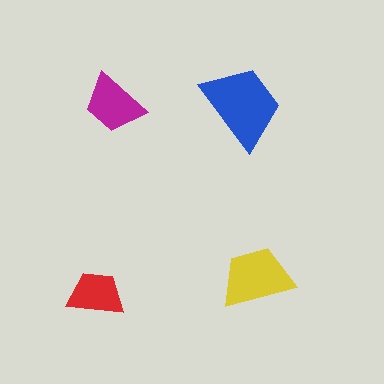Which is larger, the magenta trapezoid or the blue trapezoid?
The blue one.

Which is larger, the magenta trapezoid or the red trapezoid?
The magenta one.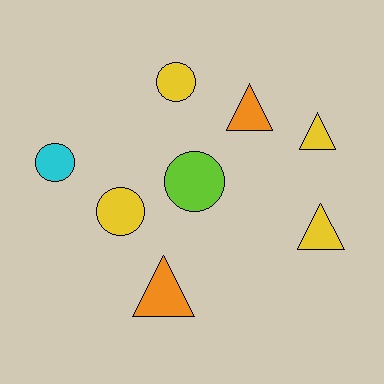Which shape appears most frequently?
Circle, with 4 objects.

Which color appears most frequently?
Yellow, with 4 objects.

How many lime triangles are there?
There are no lime triangles.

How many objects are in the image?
There are 8 objects.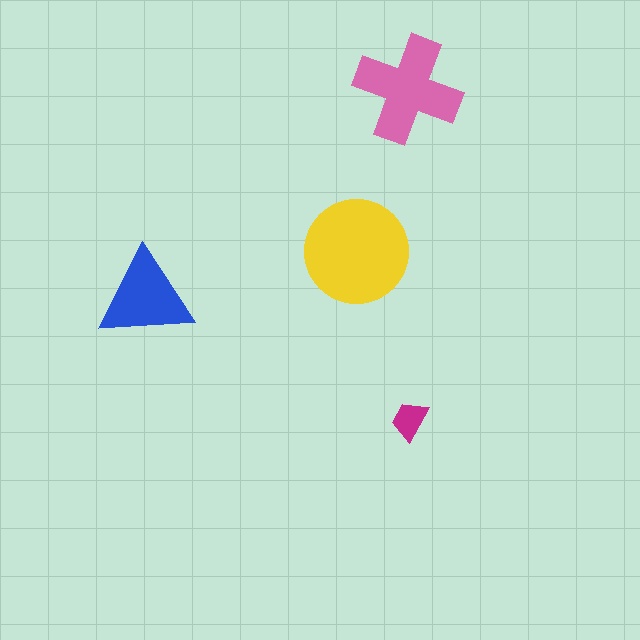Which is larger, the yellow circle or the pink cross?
The yellow circle.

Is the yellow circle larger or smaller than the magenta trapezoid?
Larger.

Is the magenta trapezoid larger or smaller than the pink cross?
Smaller.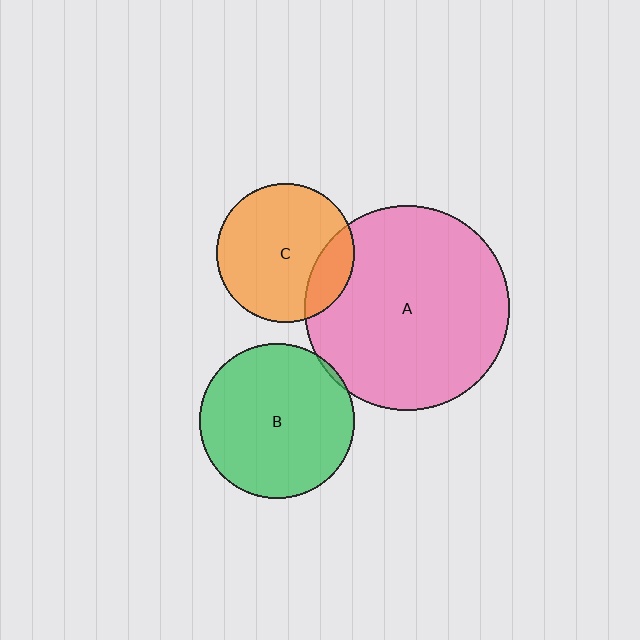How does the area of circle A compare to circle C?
Approximately 2.2 times.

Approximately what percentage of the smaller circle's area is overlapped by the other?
Approximately 20%.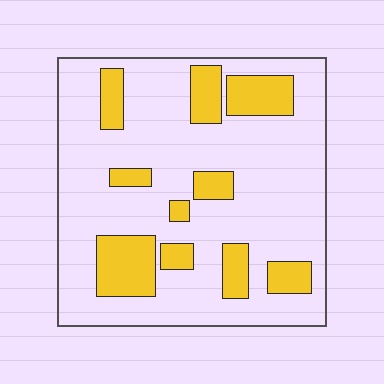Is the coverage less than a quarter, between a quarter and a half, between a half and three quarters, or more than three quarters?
Less than a quarter.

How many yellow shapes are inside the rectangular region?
10.